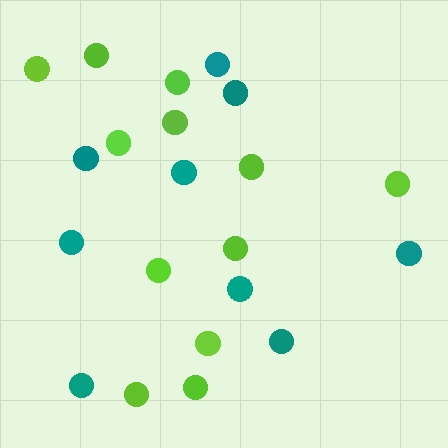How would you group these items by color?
There are 2 groups: one group of lime circles (12) and one group of teal circles (9).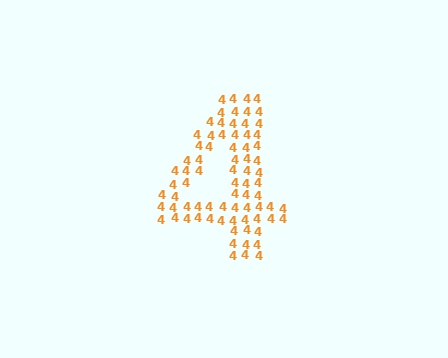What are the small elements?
The small elements are digit 4's.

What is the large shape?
The large shape is the digit 4.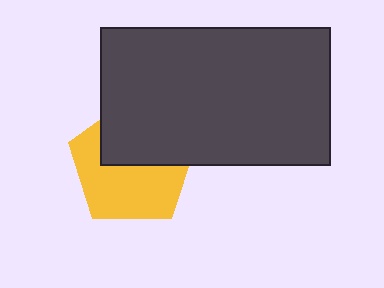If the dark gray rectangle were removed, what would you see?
You would see the complete yellow pentagon.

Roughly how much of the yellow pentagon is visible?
About half of it is visible (roughly 57%).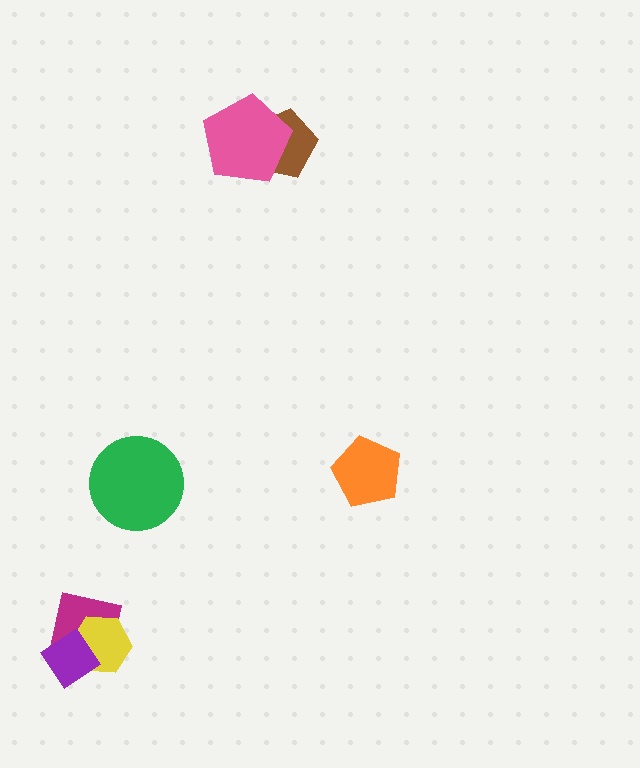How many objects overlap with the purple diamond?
2 objects overlap with the purple diamond.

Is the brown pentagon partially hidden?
Yes, it is partially covered by another shape.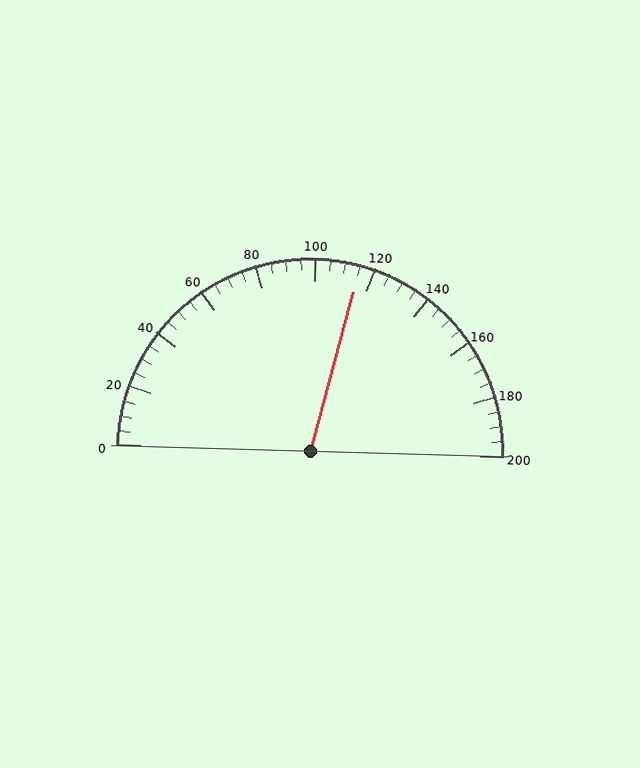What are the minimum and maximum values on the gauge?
The gauge ranges from 0 to 200.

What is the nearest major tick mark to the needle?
The nearest major tick mark is 120.